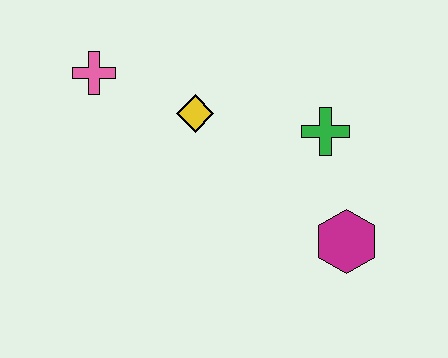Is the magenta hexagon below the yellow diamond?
Yes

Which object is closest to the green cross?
The magenta hexagon is closest to the green cross.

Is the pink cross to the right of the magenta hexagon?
No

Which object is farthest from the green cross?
The pink cross is farthest from the green cross.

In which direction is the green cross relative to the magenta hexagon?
The green cross is above the magenta hexagon.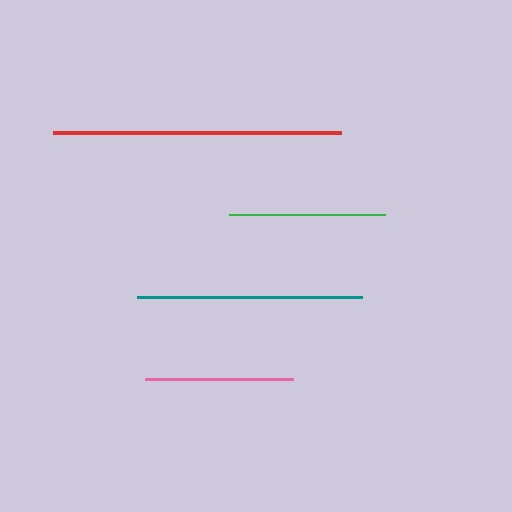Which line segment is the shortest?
The pink line is the shortest at approximately 148 pixels.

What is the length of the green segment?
The green segment is approximately 156 pixels long.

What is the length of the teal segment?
The teal segment is approximately 224 pixels long.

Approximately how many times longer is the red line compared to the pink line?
The red line is approximately 1.9 times the length of the pink line.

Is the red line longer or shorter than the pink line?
The red line is longer than the pink line.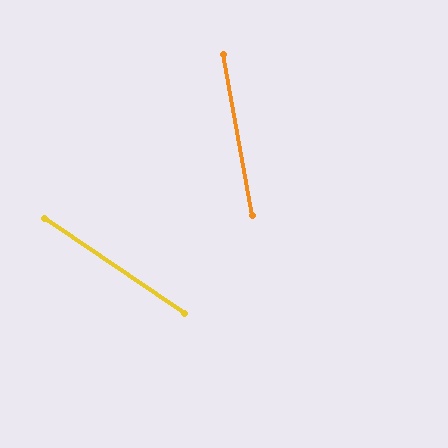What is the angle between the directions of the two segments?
Approximately 46 degrees.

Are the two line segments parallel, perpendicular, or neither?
Neither parallel nor perpendicular — they differ by about 46°.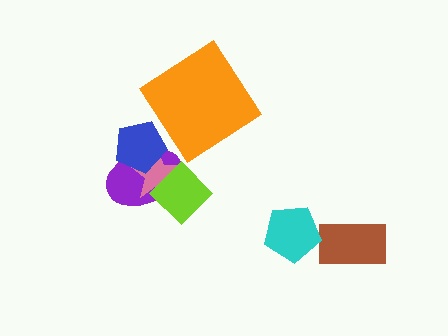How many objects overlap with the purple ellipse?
3 objects overlap with the purple ellipse.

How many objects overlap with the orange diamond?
0 objects overlap with the orange diamond.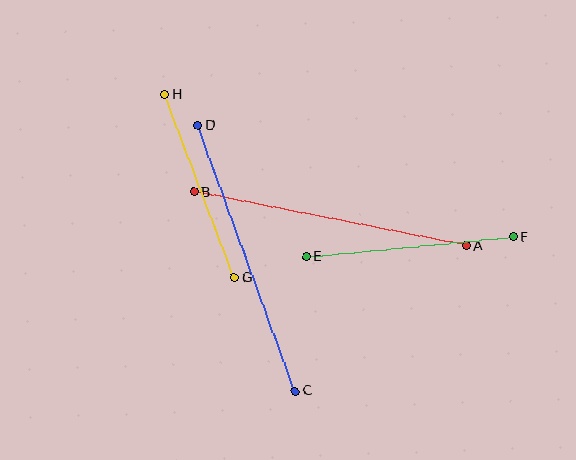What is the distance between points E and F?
The distance is approximately 208 pixels.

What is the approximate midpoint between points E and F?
The midpoint is at approximately (410, 247) pixels.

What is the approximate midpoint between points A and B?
The midpoint is at approximately (330, 219) pixels.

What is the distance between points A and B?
The distance is approximately 277 pixels.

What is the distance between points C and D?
The distance is approximately 283 pixels.